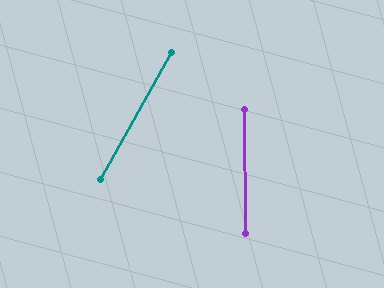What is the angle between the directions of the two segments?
Approximately 30 degrees.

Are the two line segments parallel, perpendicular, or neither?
Neither parallel nor perpendicular — they differ by about 30°.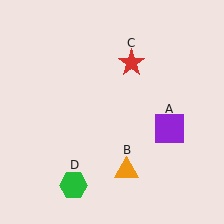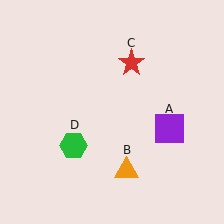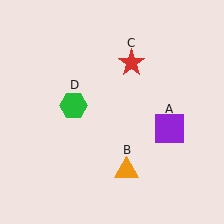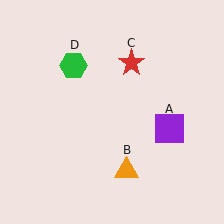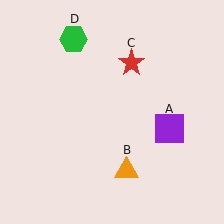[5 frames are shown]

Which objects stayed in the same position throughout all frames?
Purple square (object A) and orange triangle (object B) and red star (object C) remained stationary.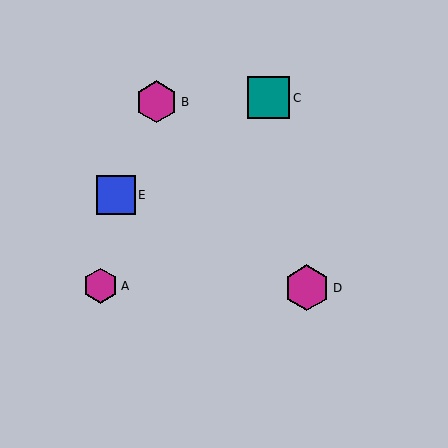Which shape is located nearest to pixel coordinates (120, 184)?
The blue square (labeled E) at (116, 195) is nearest to that location.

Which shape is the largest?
The magenta hexagon (labeled D) is the largest.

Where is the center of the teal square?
The center of the teal square is at (269, 98).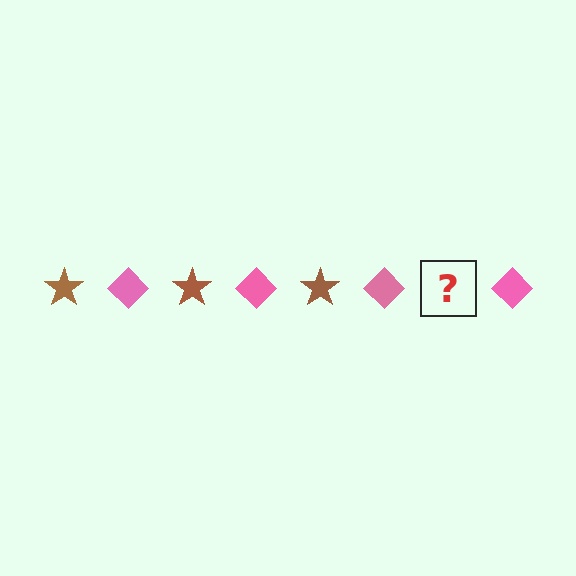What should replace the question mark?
The question mark should be replaced with a brown star.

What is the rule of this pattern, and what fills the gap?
The rule is that the pattern alternates between brown star and pink diamond. The gap should be filled with a brown star.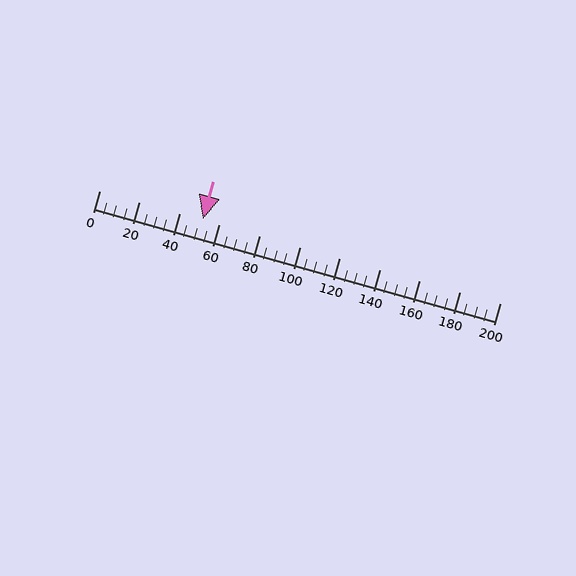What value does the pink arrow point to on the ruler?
The pink arrow points to approximately 52.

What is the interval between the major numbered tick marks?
The major tick marks are spaced 20 units apart.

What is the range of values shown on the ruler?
The ruler shows values from 0 to 200.